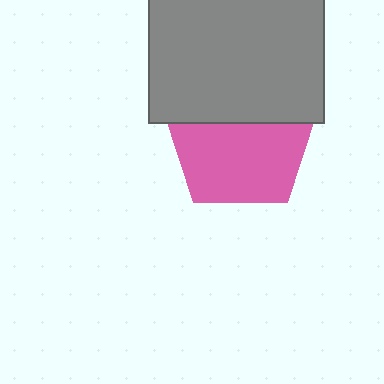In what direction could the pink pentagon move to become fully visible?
The pink pentagon could move down. That would shift it out from behind the gray rectangle entirely.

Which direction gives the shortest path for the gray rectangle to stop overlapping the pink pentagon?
Moving up gives the shortest separation.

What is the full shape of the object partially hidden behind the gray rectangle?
The partially hidden object is a pink pentagon.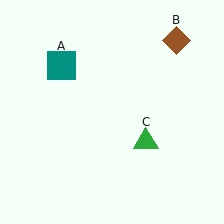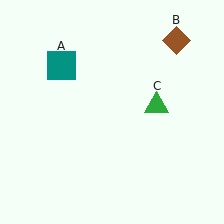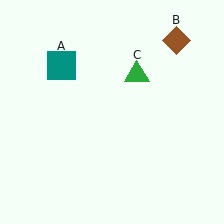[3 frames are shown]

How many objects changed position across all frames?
1 object changed position: green triangle (object C).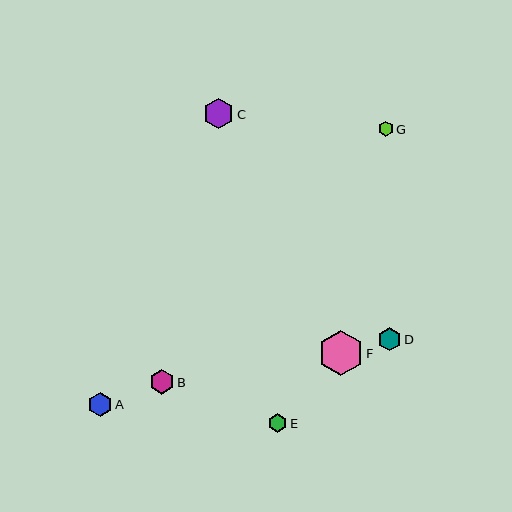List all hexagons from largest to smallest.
From largest to smallest: F, C, B, A, D, E, G.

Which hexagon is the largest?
Hexagon F is the largest with a size of approximately 45 pixels.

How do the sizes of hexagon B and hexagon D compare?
Hexagon B and hexagon D are approximately the same size.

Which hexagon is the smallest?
Hexagon G is the smallest with a size of approximately 15 pixels.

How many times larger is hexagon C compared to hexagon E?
Hexagon C is approximately 1.6 times the size of hexagon E.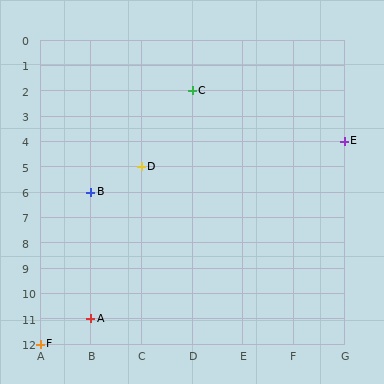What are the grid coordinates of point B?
Point B is at grid coordinates (B, 6).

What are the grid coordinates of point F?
Point F is at grid coordinates (A, 12).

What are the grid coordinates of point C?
Point C is at grid coordinates (D, 2).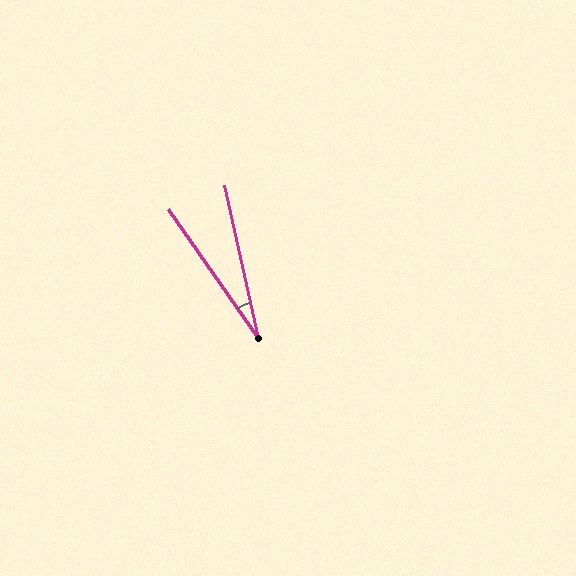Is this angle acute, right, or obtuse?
It is acute.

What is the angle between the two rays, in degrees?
Approximately 22 degrees.